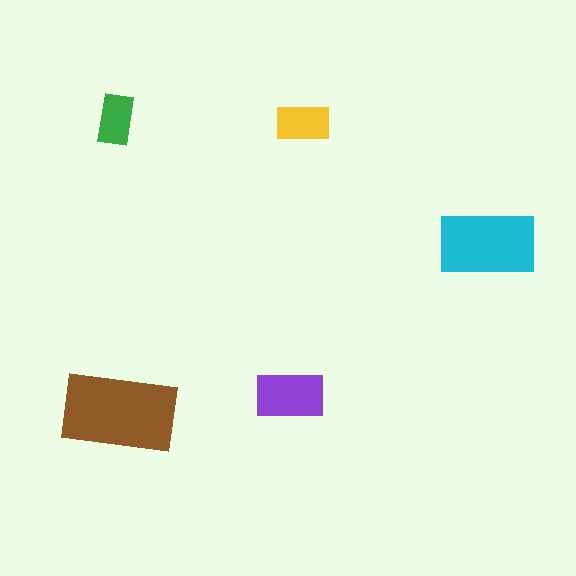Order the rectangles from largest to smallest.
the brown one, the cyan one, the purple one, the yellow one, the green one.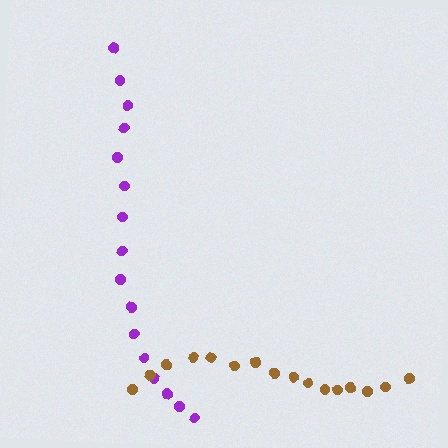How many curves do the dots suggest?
There are 2 distinct paths.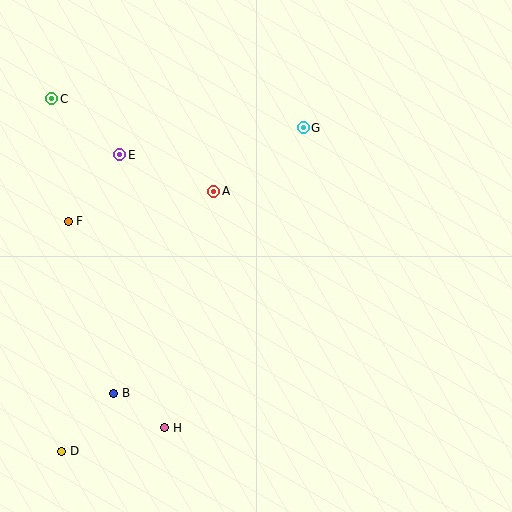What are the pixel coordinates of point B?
Point B is at (114, 393).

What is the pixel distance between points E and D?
The distance between E and D is 302 pixels.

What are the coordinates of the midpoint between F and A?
The midpoint between F and A is at (141, 206).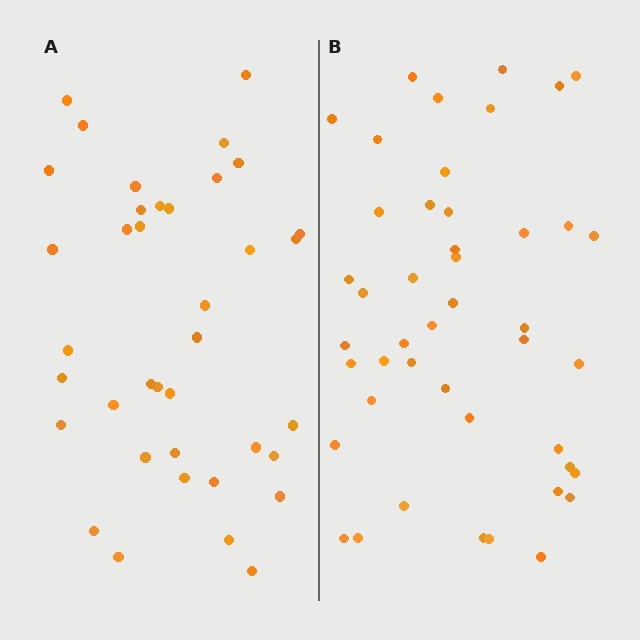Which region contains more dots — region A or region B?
Region B (the right region) has more dots.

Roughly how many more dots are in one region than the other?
Region B has roughly 8 or so more dots than region A.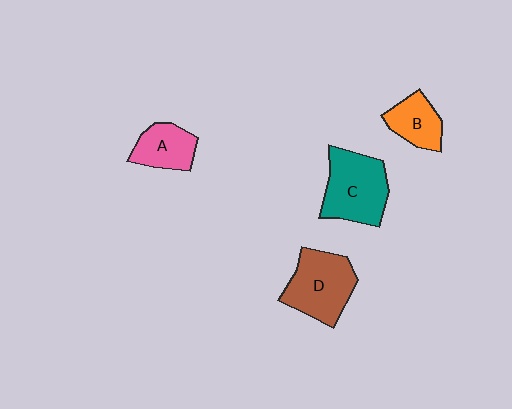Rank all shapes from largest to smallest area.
From largest to smallest: C (teal), D (brown), A (pink), B (orange).